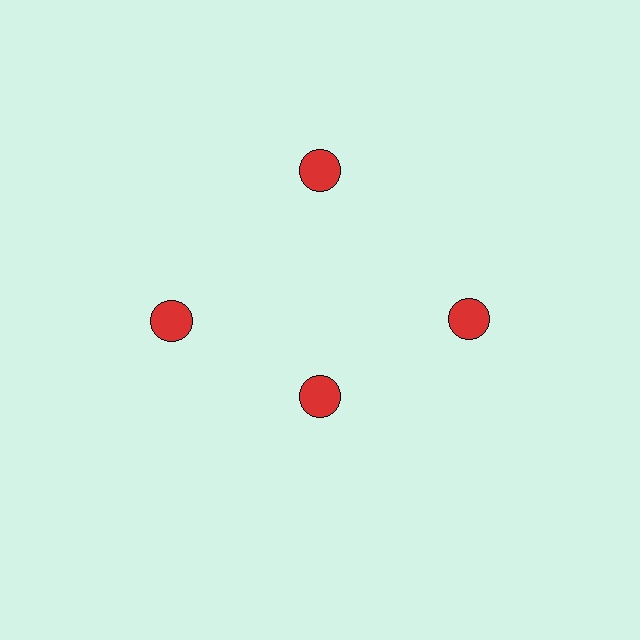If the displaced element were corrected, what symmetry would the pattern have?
It would have 4-fold rotational symmetry — the pattern would map onto itself every 90 degrees.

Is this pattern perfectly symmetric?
No. The 4 red circles are arranged in a ring, but one element near the 6 o'clock position is pulled inward toward the center, breaking the 4-fold rotational symmetry.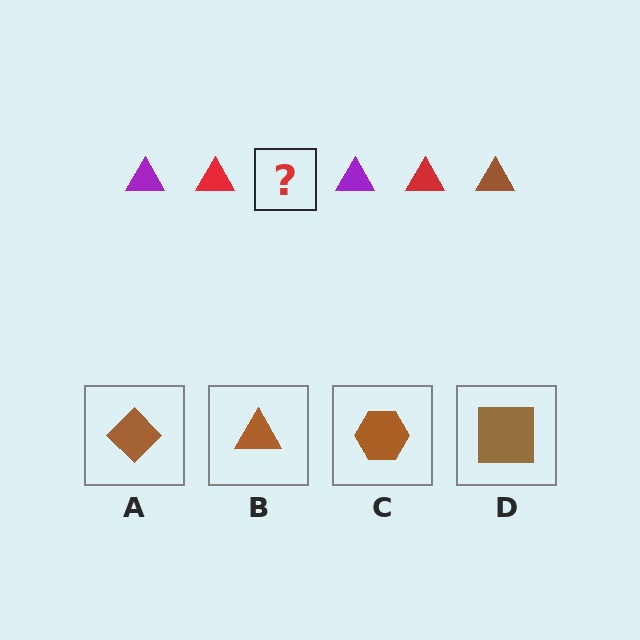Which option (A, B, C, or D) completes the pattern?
B.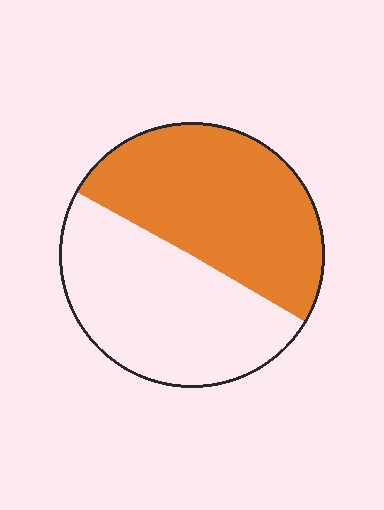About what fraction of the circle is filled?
About one half (1/2).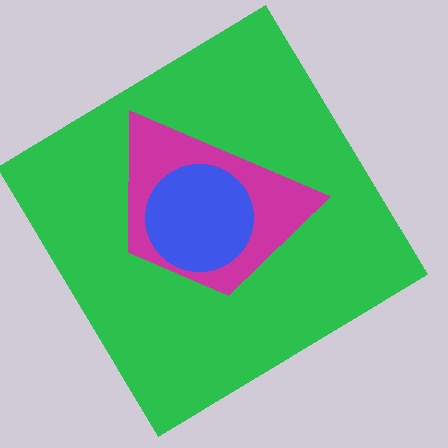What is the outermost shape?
The green diamond.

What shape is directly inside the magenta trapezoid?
The blue circle.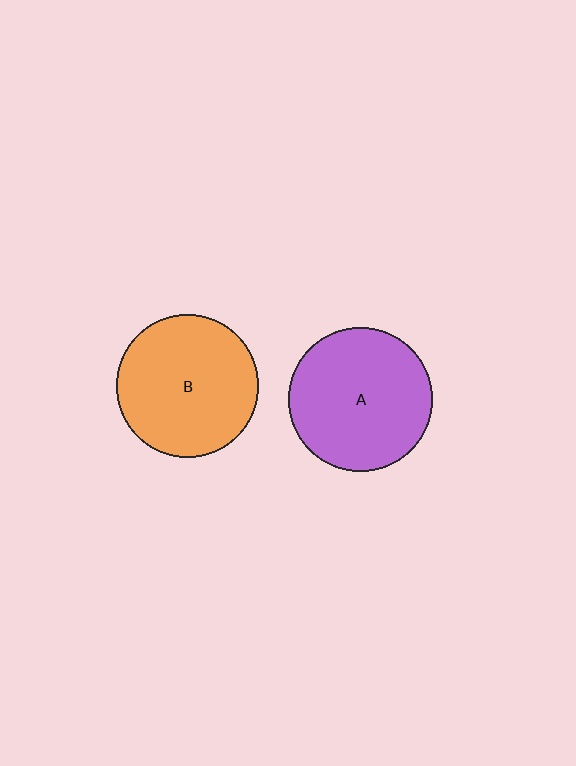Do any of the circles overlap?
No, none of the circles overlap.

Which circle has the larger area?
Circle A (purple).